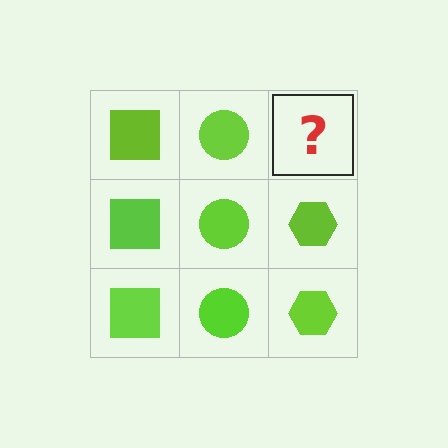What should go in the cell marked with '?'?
The missing cell should contain a lime hexagon.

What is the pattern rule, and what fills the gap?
The rule is that each column has a consistent shape. The gap should be filled with a lime hexagon.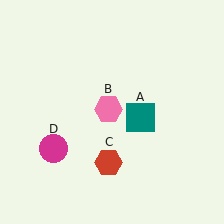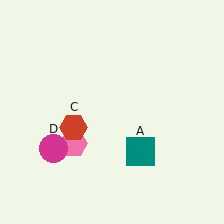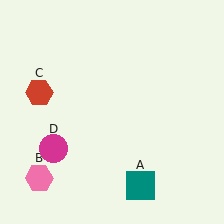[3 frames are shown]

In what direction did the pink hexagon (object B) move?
The pink hexagon (object B) moved down and to the left.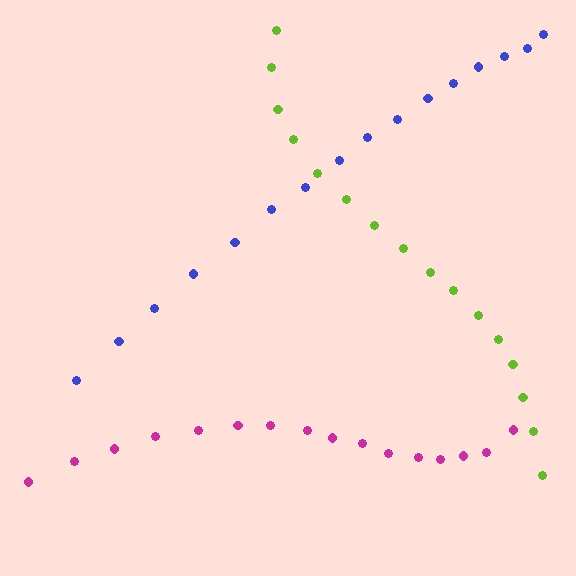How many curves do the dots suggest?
There are 3 distinct paths.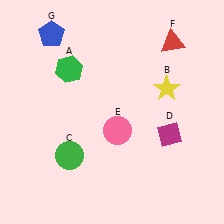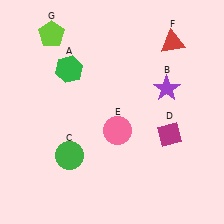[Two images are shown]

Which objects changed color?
B changed from yellow to purple. G changed from blue to lime.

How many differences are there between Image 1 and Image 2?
There are 2 differences between the two images.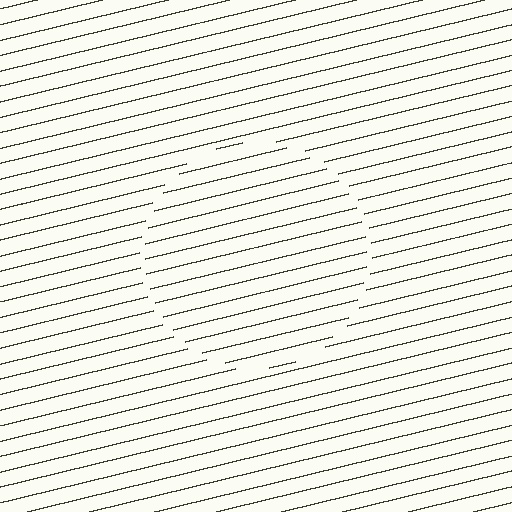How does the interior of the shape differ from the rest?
The interior of the shape contains the same grating, shifted by half a period — the contour is defined by the phase discontinuity where line-ends from the inner and outer gratings abut.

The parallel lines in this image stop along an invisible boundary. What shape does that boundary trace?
An illusory circle. The interior of the shape contains the same grating, shifted by half a period — the contour is defined by the phase discontinuity where line-ends from the inner and outer gratings abut.